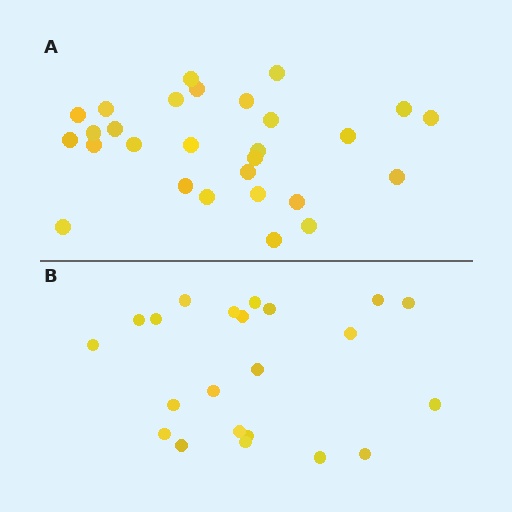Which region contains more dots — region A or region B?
Region A (the top region) has more dots.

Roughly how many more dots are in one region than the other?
Region A has about 6 more dots than region B.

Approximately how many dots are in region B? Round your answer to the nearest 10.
About 20 dots. (The exact count is 22, which rounds to 20.)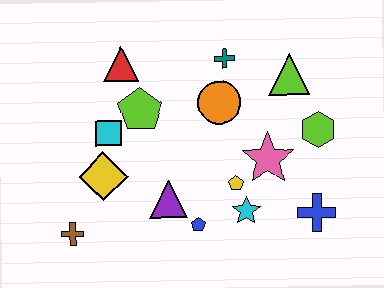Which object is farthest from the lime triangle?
The brown cross is farthest from the lime triangle.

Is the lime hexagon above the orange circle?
No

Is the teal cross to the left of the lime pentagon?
No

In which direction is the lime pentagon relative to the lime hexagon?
The lime pentagon is to the left of the lime hexagon.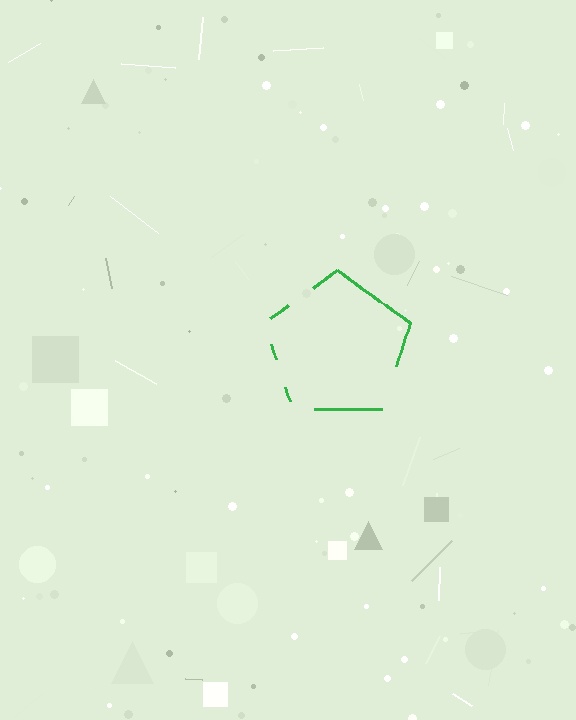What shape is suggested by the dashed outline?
The dashed outline suggests a pentagon.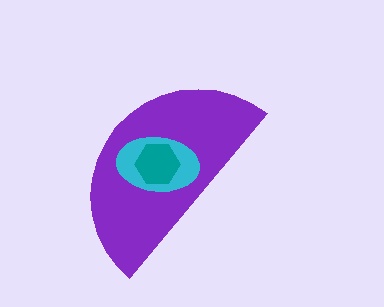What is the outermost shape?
The purple semicircle.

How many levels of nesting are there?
3.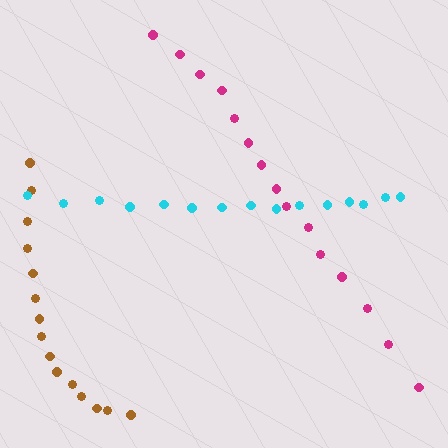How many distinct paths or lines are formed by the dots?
There are 3 distinct paths.